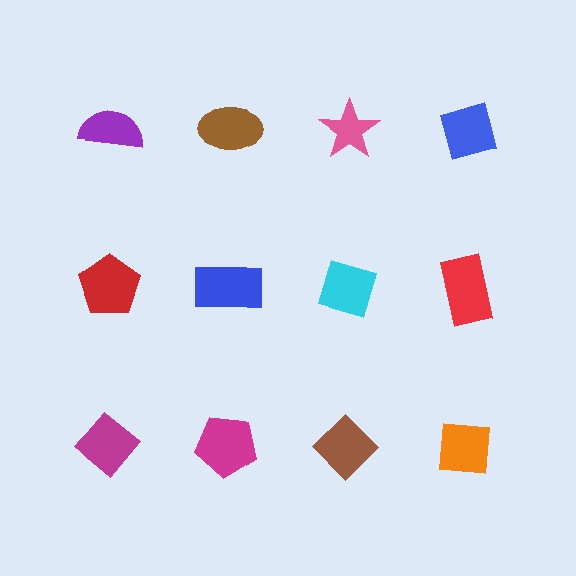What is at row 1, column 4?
A blue diamond.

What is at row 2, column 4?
A red rectangle.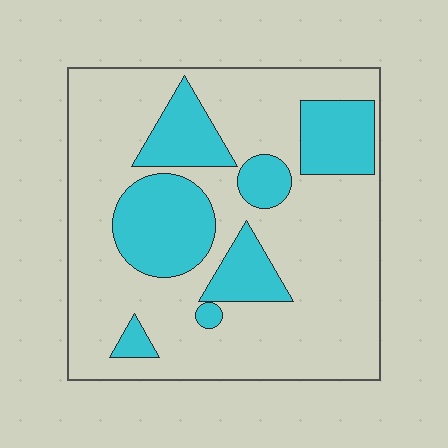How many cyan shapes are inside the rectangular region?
7.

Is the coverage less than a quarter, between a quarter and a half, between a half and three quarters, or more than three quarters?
Between a quarter and a half.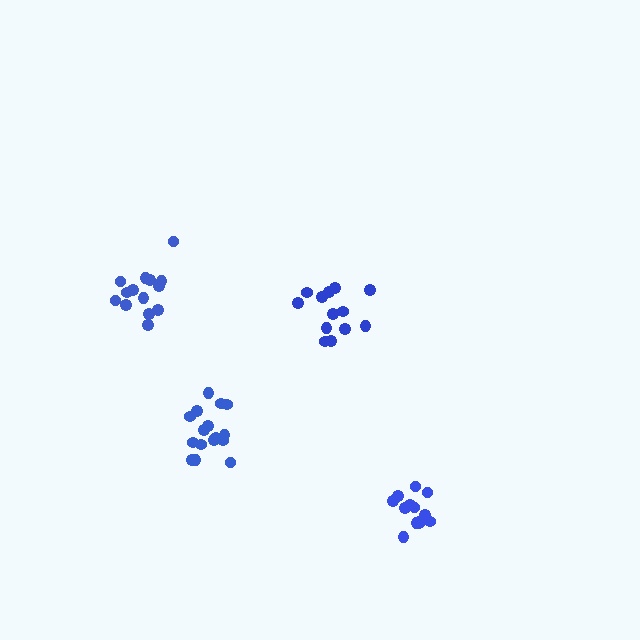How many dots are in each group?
Group 1: 13 dots, Group 2: 14 dots, Group 3: 13 dots, Group 4: 16 dots (56 total).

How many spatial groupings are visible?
There are 4 spatial groupings.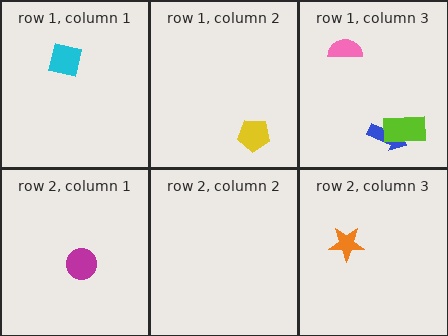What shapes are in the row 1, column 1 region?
The cyan square.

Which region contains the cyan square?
The row 1, column 1 region.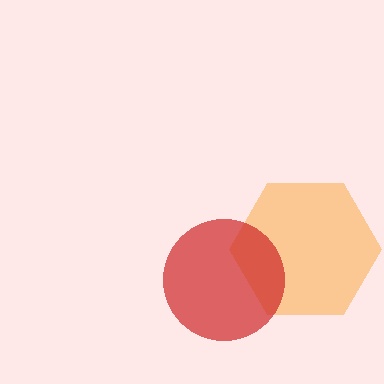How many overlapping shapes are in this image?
There are 2 overlapping shapes in the image.